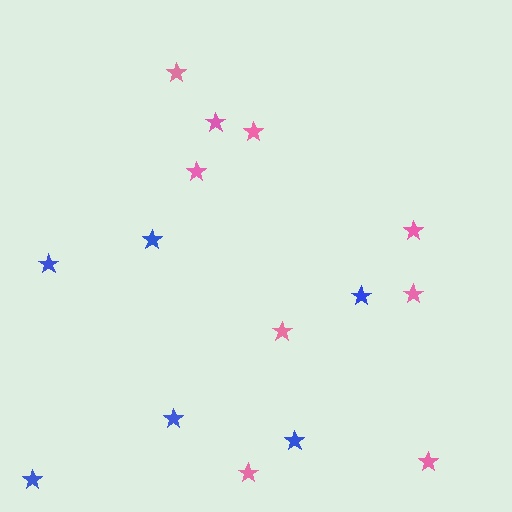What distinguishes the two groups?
There are 2 groups: one group of blue stars (6) and one group of pink stars (9).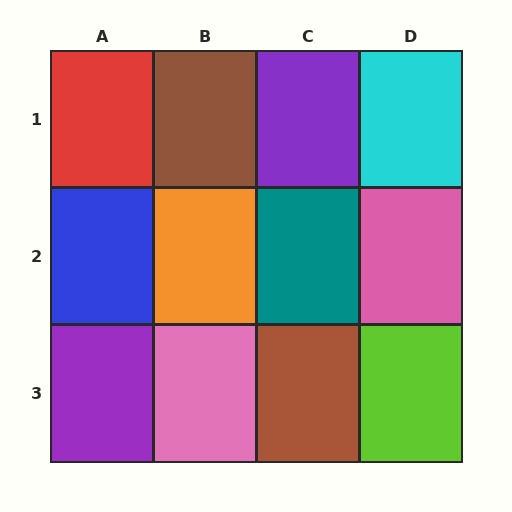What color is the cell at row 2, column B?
Orange.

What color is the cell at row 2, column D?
Pink.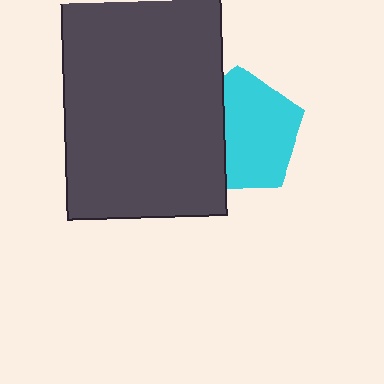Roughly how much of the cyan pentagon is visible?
About half of it is visible (roughly 65%).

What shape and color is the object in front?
The object in front is a dark gray rectangle.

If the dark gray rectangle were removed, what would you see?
You would see the complete cyan pentagon.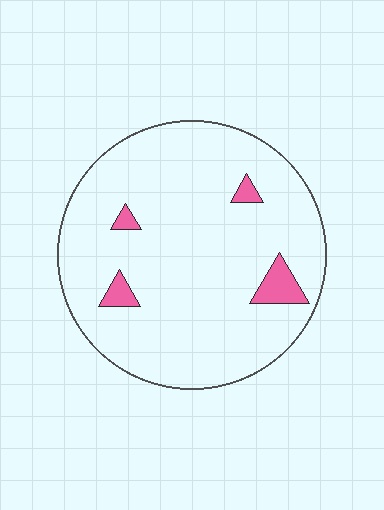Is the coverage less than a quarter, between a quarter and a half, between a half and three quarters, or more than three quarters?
Less than a quarter.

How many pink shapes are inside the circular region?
4.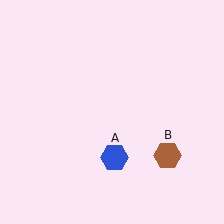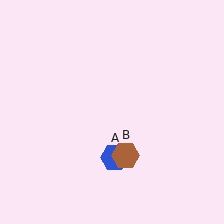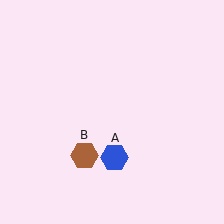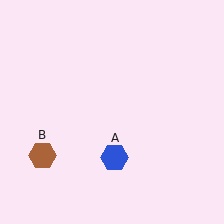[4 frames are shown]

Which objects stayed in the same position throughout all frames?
Blue hexagon (object A) remained stationary.